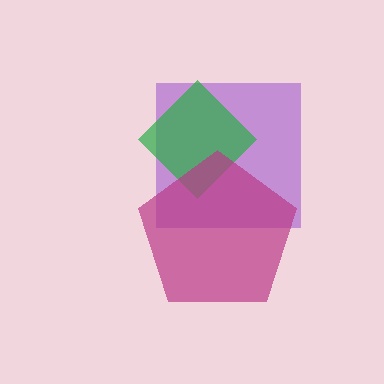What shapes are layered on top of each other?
The layered shapes are: a purple square, a green diamond, a magenta pentagon.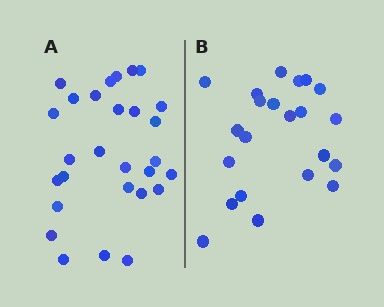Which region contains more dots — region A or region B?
Region A (the left region) has more dots.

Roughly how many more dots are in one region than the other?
Region A has about 6 more dots than region B.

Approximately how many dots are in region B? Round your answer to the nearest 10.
About 20 dots. (The exact count is 22, which rounds to 20.)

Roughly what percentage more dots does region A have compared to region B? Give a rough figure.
About 25% more.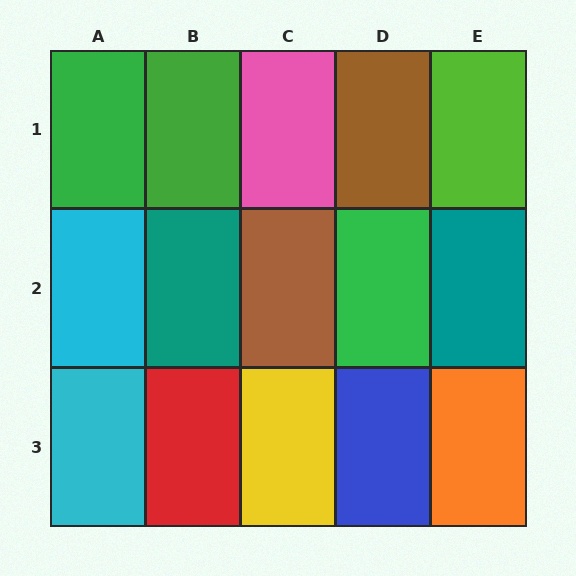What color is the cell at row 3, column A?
Cyan.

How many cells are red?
1 cell is red.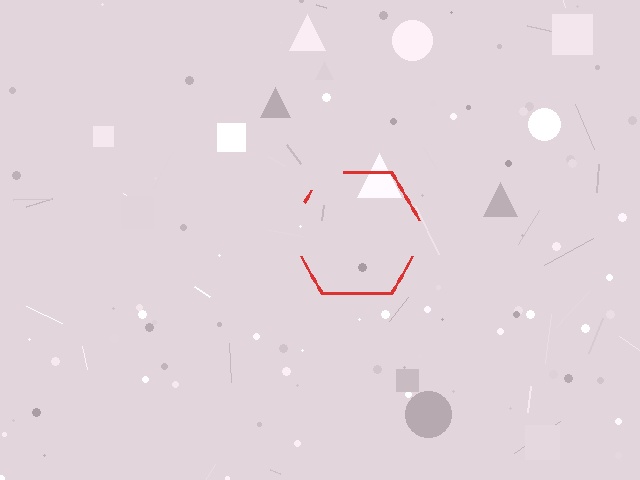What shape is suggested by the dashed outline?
The dashed outline suggests a hexagon.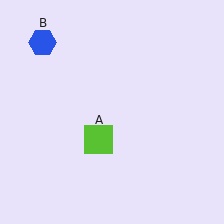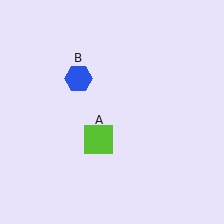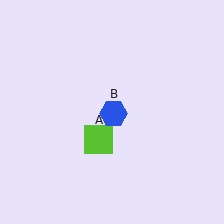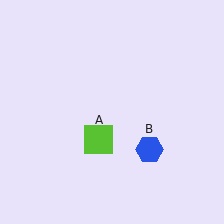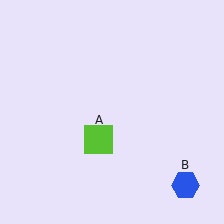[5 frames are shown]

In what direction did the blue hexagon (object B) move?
The blue hexagon (object B) moved down and to the right.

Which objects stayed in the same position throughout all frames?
Lime square (object A) remained stationary.